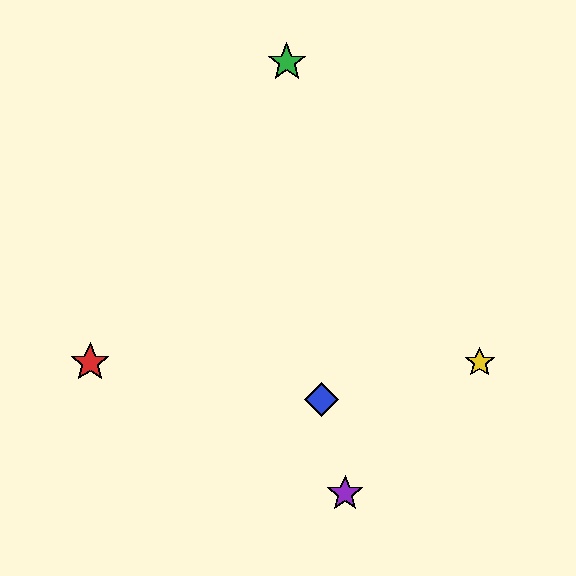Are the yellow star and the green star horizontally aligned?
No, the yellow star is at y≈362 and the green star is at y≈62.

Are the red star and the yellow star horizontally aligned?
Yes, both are at y≈362.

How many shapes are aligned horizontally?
2 shapes (the red star, the yellow star) are aligned horizontally.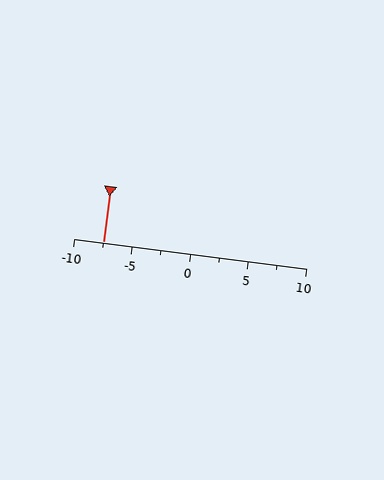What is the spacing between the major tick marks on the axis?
The major ticks are spaced 5 apart.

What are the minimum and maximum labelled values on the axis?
The axis runs from -10 to 10.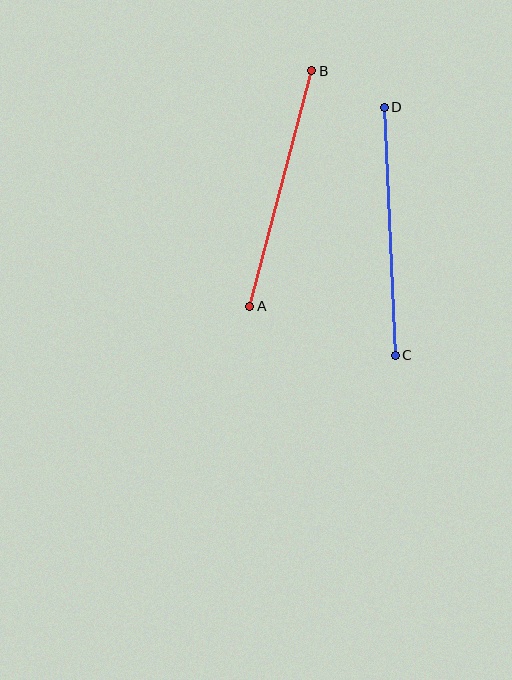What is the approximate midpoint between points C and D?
The midpoint is at approximately (390, 231) pixels.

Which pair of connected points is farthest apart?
Points C and D are farthest apart.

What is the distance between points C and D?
The distance is approximately 248 pixels.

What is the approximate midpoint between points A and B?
The midpoint is at approximately (281, 189) pixels.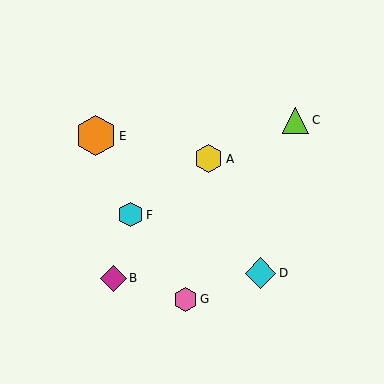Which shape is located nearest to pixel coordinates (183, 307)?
The pink hexagon (labeled G) at (185, 299) is nearest to that location.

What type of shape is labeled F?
Shape F is a cyan hexagon.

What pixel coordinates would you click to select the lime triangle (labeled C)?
Click at (295, 120) to select the lime triangle C.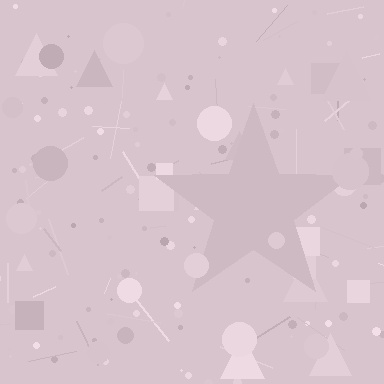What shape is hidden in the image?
A star is hidden in the image.